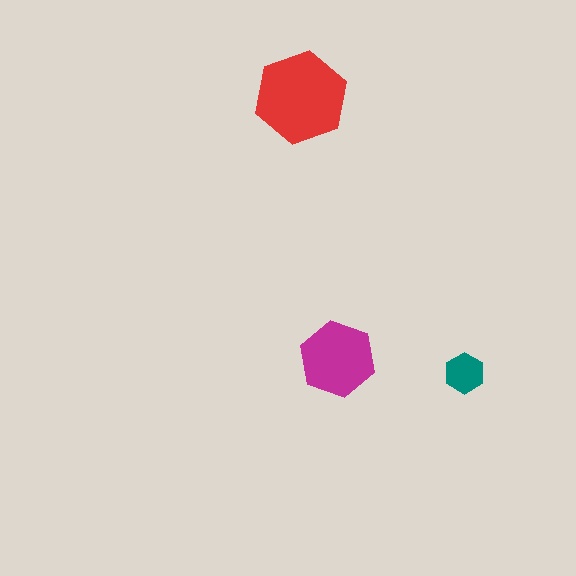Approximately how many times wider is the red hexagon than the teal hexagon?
About 2.5 times wider.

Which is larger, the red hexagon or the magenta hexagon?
The red one.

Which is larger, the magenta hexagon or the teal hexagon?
The magenta one.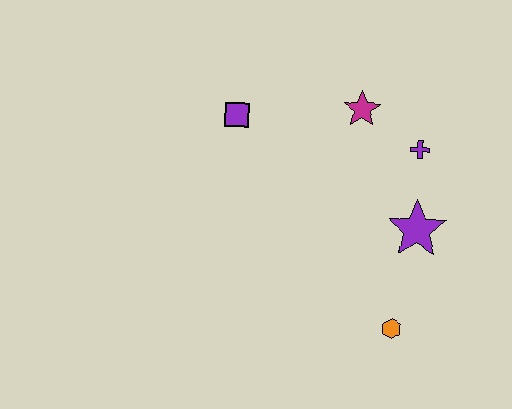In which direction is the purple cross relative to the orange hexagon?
The purple cross is above the orange hexagon.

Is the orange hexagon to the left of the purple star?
Yes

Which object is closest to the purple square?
The magenta star is closest to the purple square.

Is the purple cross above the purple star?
Yes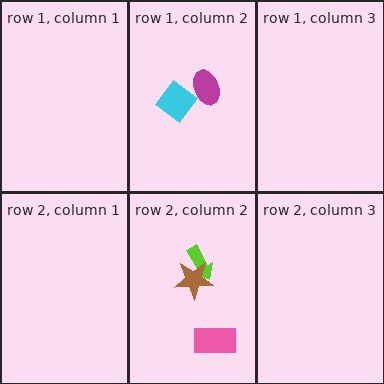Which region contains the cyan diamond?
The row 1, column 2 region.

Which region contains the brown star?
The row 2, column 2 region.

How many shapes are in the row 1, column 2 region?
2.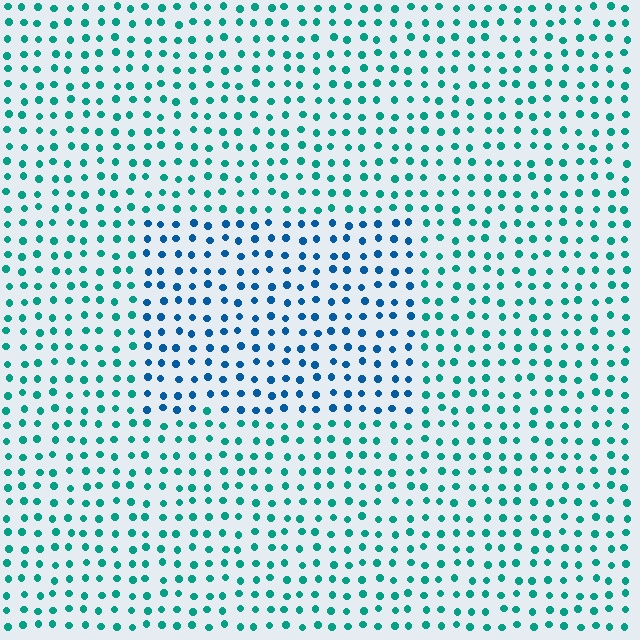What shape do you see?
I see a rectangle.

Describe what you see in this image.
The image is filled with small teal elements in a uniform arrangement. A rectangle-shaped region is visible where the elements are tinted to a slightly different hue, forming a subtle color boundary.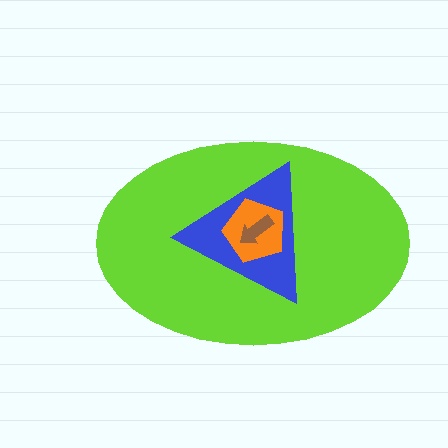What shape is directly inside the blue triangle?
The orange pentagon.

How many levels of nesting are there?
4.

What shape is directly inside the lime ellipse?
The blue triangle.